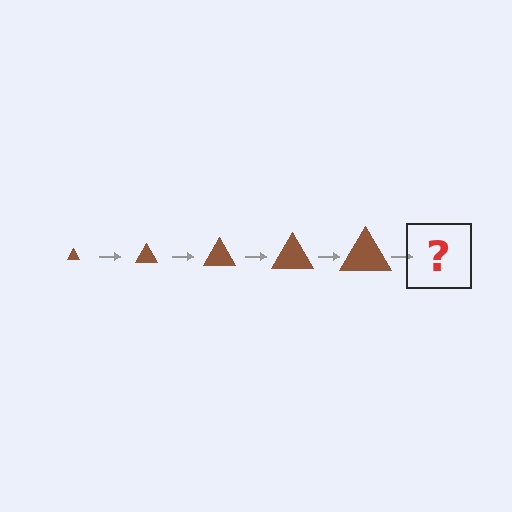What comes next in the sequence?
The next element should be a brown triangle, larger than the previous one.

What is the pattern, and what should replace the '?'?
The pattern is that the triangle gets progressively larger each step. The '?' should be a brown triangle, larger than the previous one.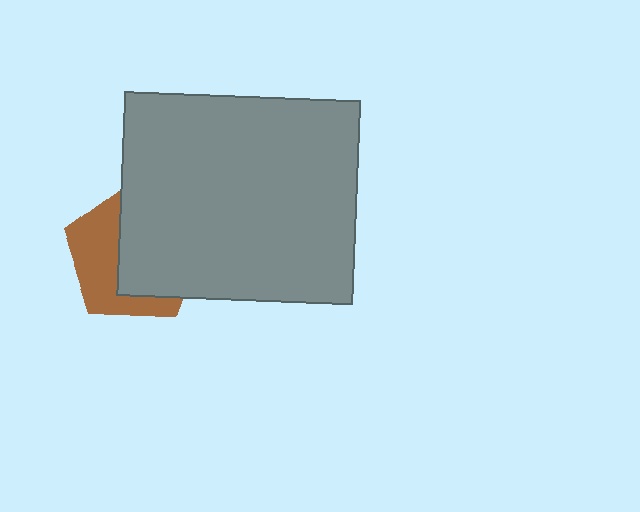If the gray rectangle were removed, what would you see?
You would see the complete brown pentagon.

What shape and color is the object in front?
The object in front is a gray rectangle.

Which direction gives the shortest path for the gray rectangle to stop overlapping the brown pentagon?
Moving right gives the shortest separation.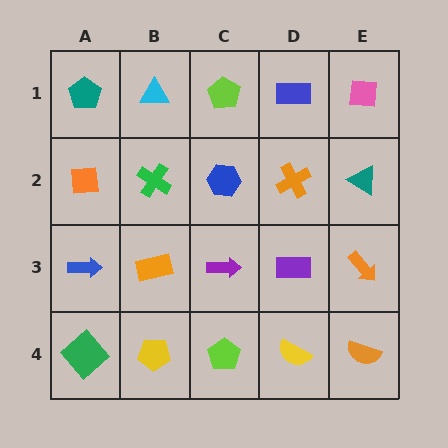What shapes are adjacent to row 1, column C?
A blue hexagon (row 2, column C), a cyan triangle (row 1, column B), a blue rectangle (row 1, column D).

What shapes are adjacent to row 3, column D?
An orange cross (row 2, column D), a yellow semicircle (row 4, column D), a purple arrow (row 3, column C), an orange arrow (row 3, column E).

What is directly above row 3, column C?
A blue hexagon.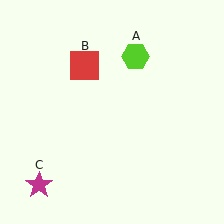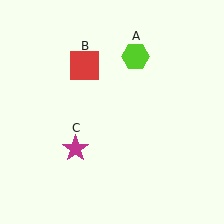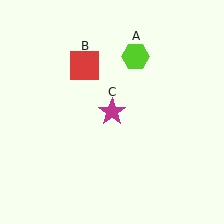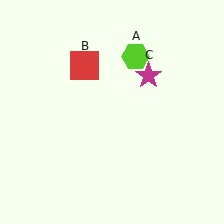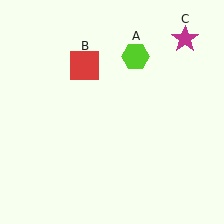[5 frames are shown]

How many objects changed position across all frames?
1 object changed position: magenta star (object C).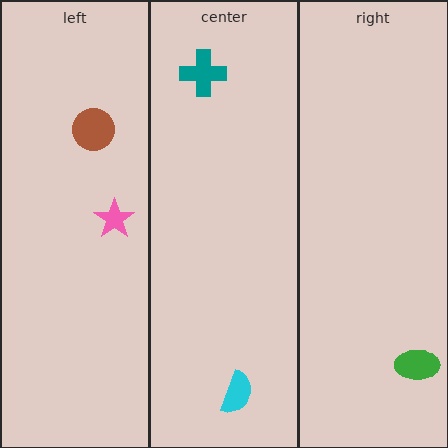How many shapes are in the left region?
2.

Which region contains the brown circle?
The left region.